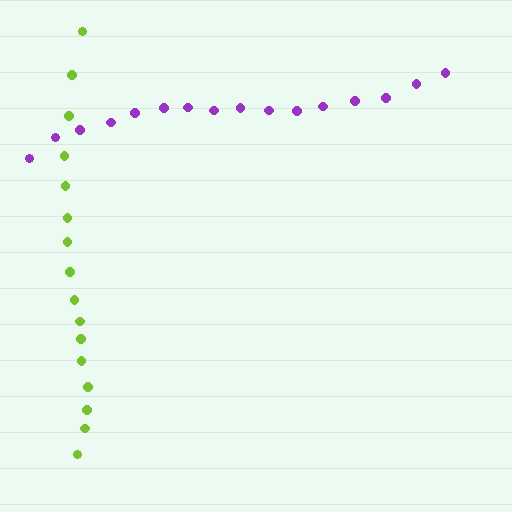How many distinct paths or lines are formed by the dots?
There are 2 distinct paths.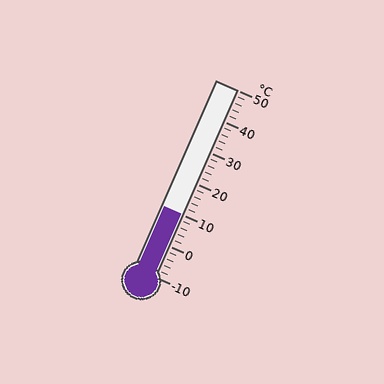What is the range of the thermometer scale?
The thermometer scale ranges from -10°C to 50°C.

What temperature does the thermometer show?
The thermometer shows approximately 10°C.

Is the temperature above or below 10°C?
The temperature is at 10°C.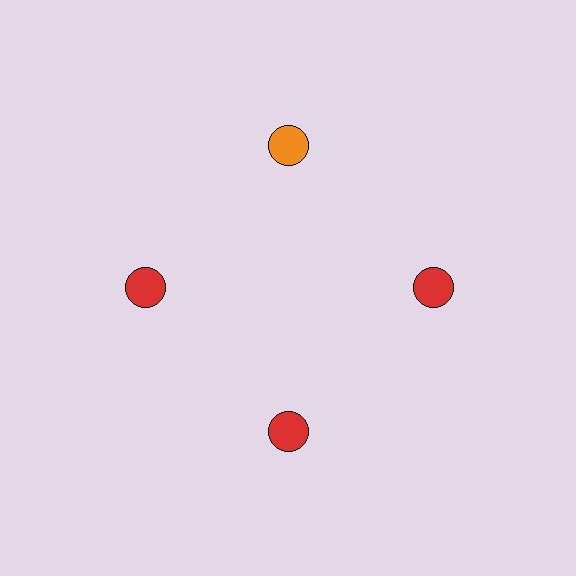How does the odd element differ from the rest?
It has a different color: orange instead of red.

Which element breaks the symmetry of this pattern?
The orange circle at roughly the 12 o'clock position breaks the symmetry. All other shapes are red circles.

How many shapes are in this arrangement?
There are 4 shapes arranged in a ring pattern.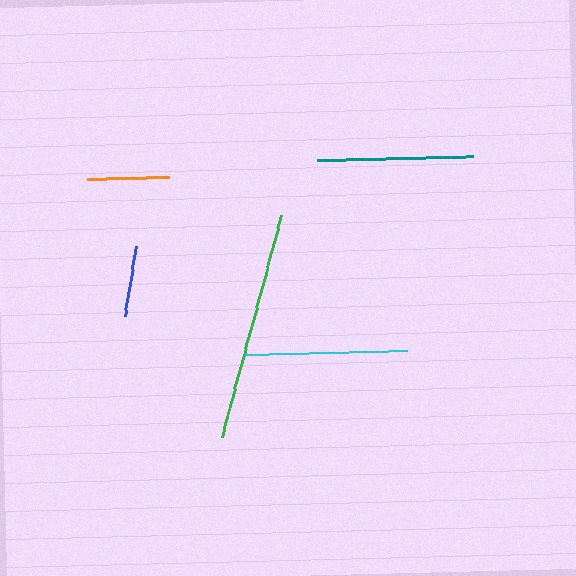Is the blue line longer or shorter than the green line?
The green line is longer than the blue line.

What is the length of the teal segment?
The teal segment is approximately 155 pixels long.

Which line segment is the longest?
The green line is the longest at approximately 229 pixels.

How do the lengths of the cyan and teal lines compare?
The cyan and teal lines are approximately the same length.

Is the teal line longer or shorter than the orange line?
The teal line is longer than the orange line.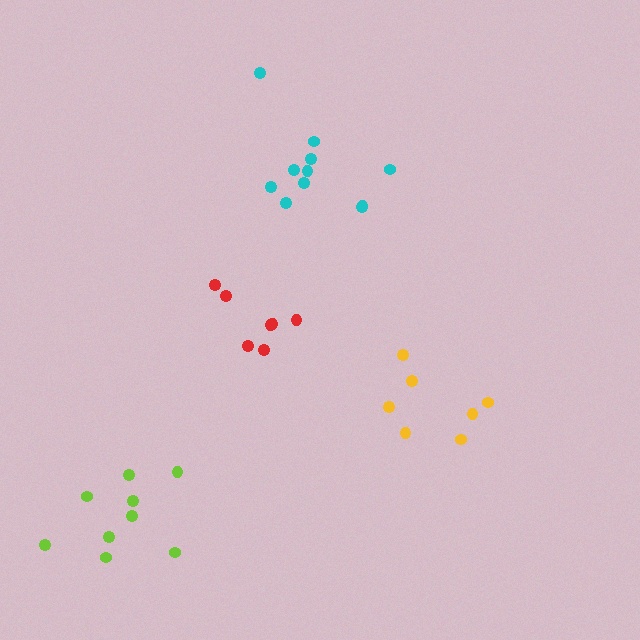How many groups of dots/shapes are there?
There are 4 groups.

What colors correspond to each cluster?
The clusters are colored: lime, yellow, cyan, red.